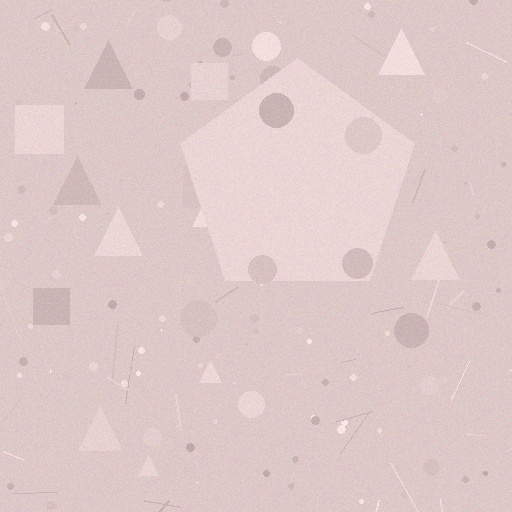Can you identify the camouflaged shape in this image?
The camouflaged shape is a pentagon.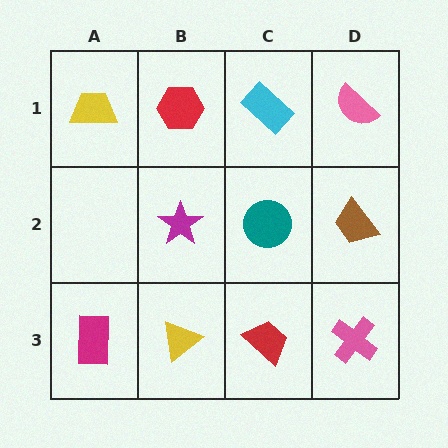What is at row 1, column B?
A red hexagon.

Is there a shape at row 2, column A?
No, that cell is empty.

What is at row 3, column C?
A red trapezoid.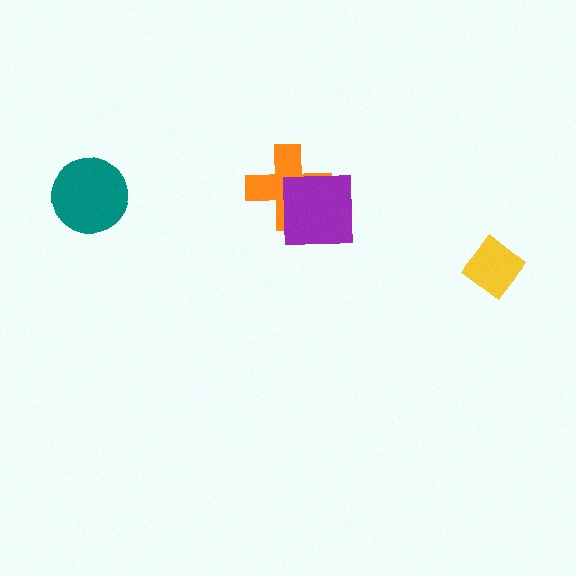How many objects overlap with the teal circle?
0 objects overlap with the teal circle.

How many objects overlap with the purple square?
1 object overlaps with the purple square.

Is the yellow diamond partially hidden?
No, no other shape covers it.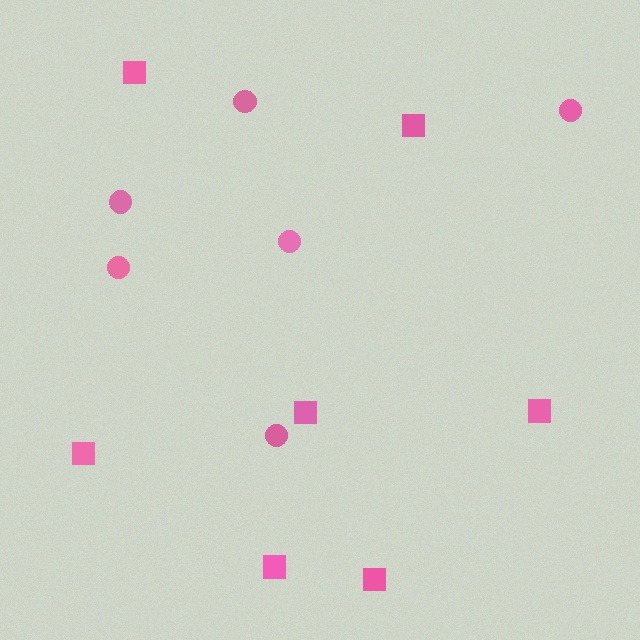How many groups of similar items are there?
There are 2 groups: one group of squares (7) and one group of circles (6).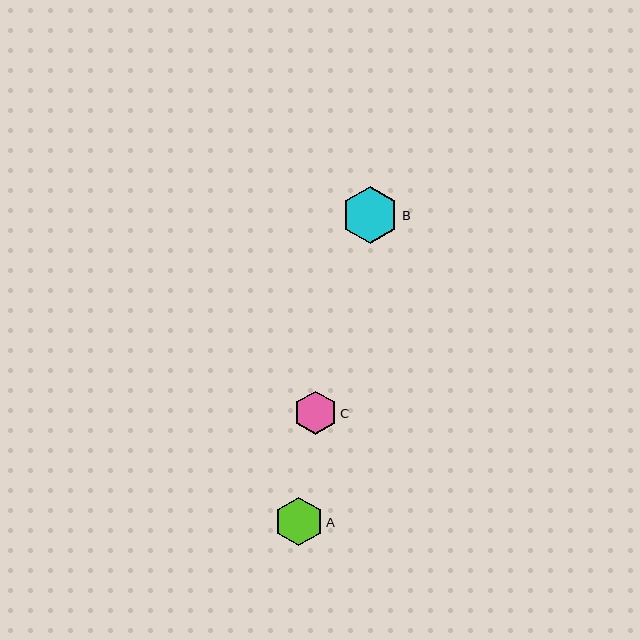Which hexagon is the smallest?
Hexagon C is the smallest with a size of approximately 43 pixels.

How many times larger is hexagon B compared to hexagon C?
Hexagon B is approximately 1.3 times the size of hexagon C.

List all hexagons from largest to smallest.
From largest to smallest: B, A, C.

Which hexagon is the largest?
Hexagon B is the largest with a size of approximately 57 pixels.